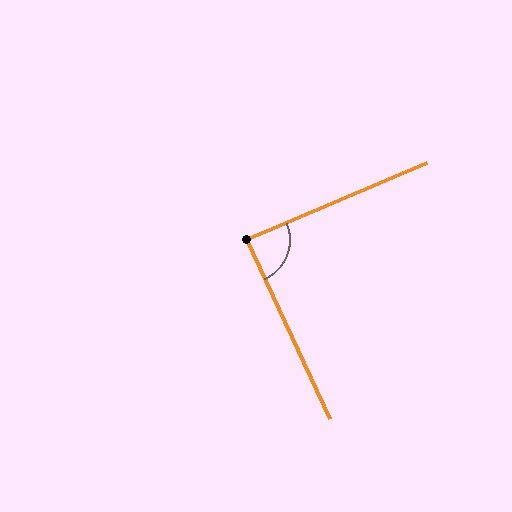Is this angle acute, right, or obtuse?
It is approximately a right angle.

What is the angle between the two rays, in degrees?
Approximately 88 degrees.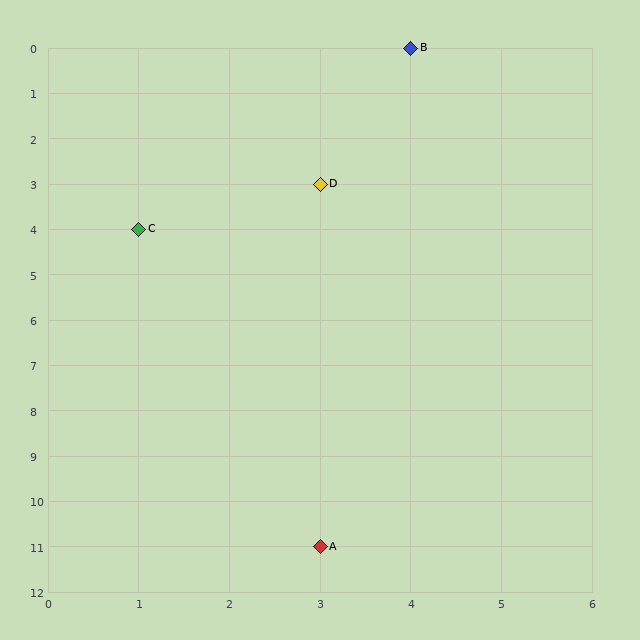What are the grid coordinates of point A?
Point A is at grid coordinates (3, 11).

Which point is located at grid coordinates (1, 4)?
Point C is at (1, 4).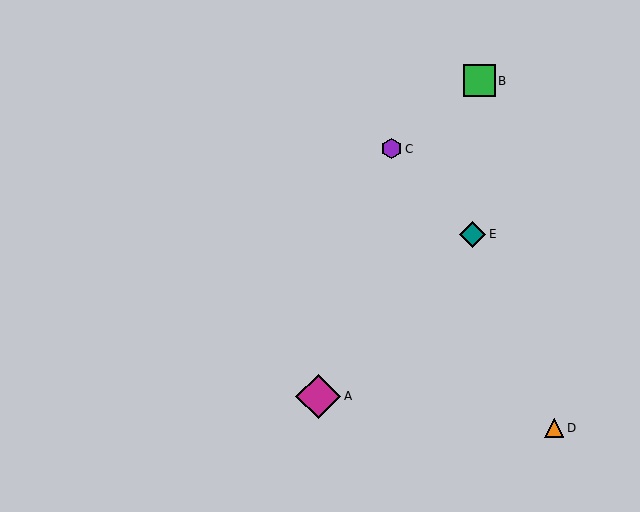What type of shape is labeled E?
Shape E is a teal diamond.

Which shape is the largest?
The magenta diamond (labeled A) is the largest.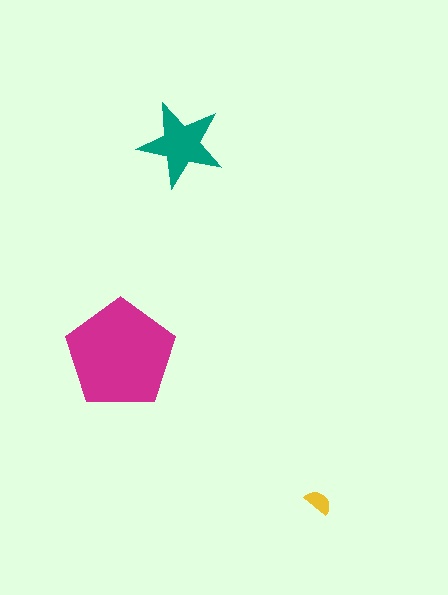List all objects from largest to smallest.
The magenta pentagon, the teal star, the yellow semicircle.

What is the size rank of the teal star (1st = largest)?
2nd.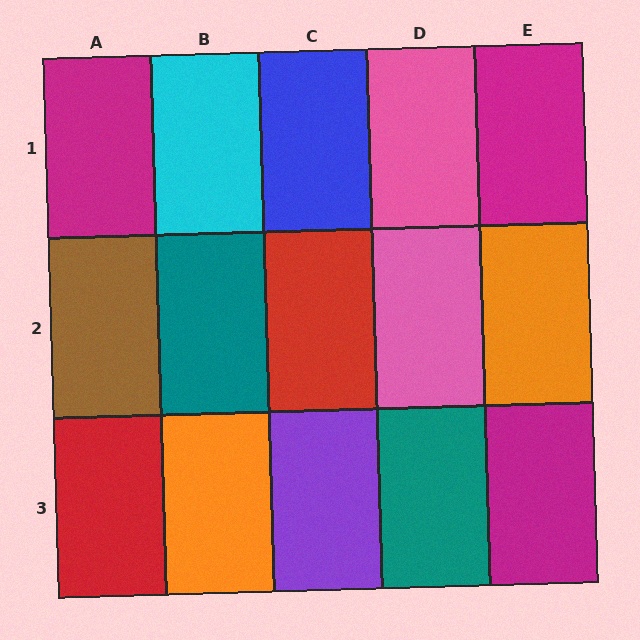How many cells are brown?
1 cell is brown.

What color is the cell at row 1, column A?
Magenta.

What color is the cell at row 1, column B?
Cyan.